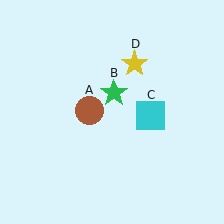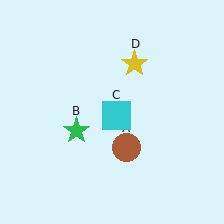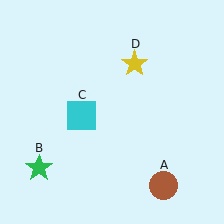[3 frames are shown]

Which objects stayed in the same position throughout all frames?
Yellow star (object D) remained stationary.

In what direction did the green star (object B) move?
The green star (object B) moved down and to the left.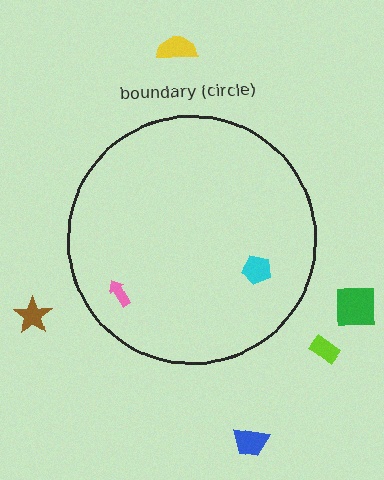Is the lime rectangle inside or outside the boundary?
Outside.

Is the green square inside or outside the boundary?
Outside.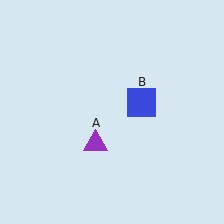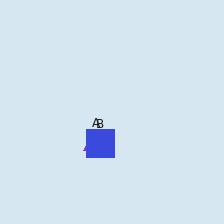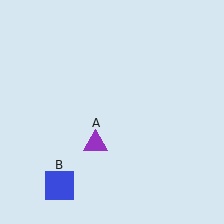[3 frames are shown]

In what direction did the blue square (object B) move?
The blue square (object B) moved down and to the left.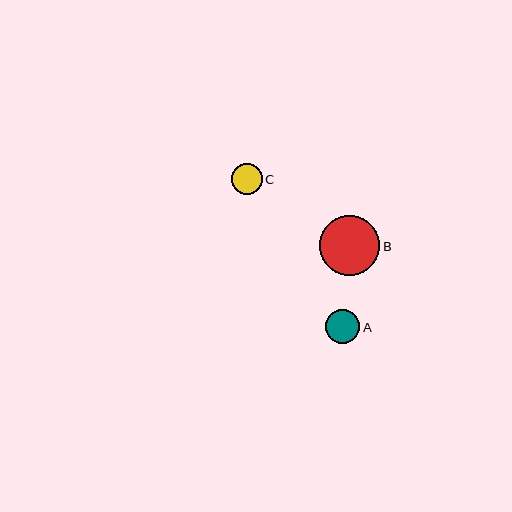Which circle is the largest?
Circle B is the largest with a size of approximately 60 pixels.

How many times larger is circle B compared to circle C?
Circle B is approximately 1.9 times the size of circle C.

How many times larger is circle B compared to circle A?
Circle B is approximately 1.8 times the size of circle A.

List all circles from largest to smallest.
From largest to smallest: B, A, C.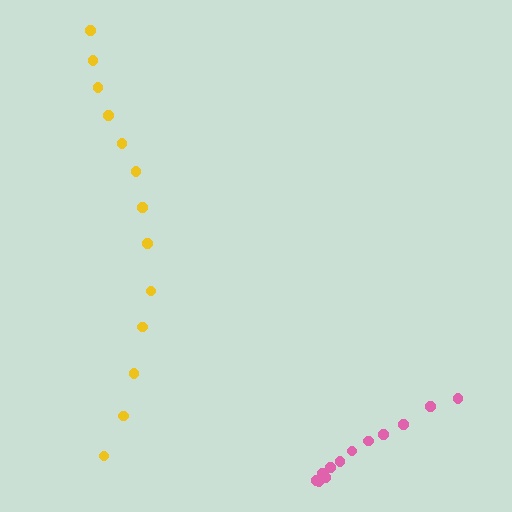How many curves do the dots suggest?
There are 2 distinct paths.